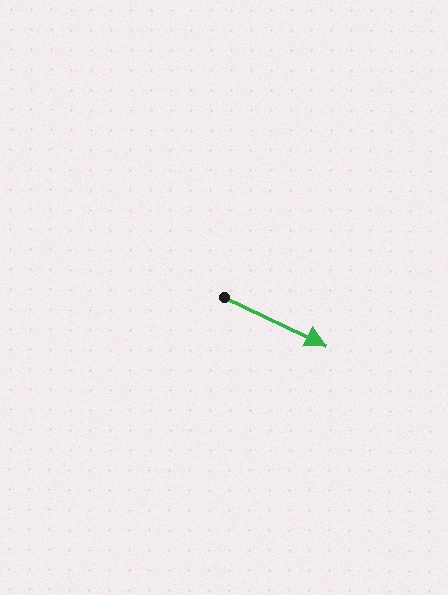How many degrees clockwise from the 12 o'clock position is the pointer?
Approximately 115 degrees.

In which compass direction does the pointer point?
Southeast.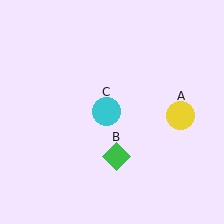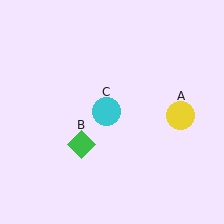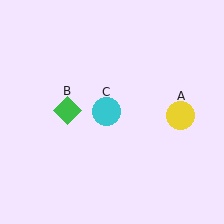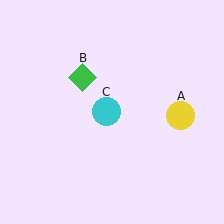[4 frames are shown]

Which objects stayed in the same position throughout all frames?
Yellow circle (object A) and cyan circle (object C) remained stationary.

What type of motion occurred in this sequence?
The green diamond (object B) rotated clockwise around the center of the scene.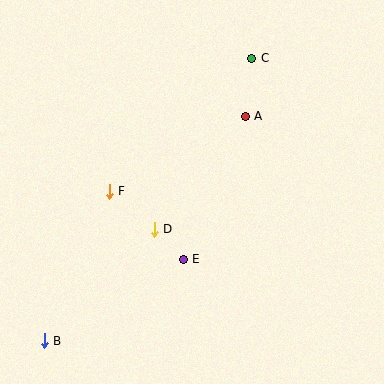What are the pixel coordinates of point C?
Point C is at (252, 58).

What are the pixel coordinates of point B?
Point B is at (44, 341).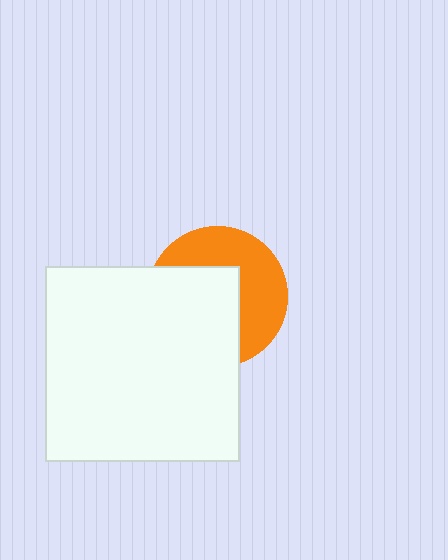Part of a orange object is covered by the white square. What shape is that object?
It is a circle.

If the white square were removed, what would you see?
You would see the complete orange circle.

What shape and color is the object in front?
The object in front is a white square.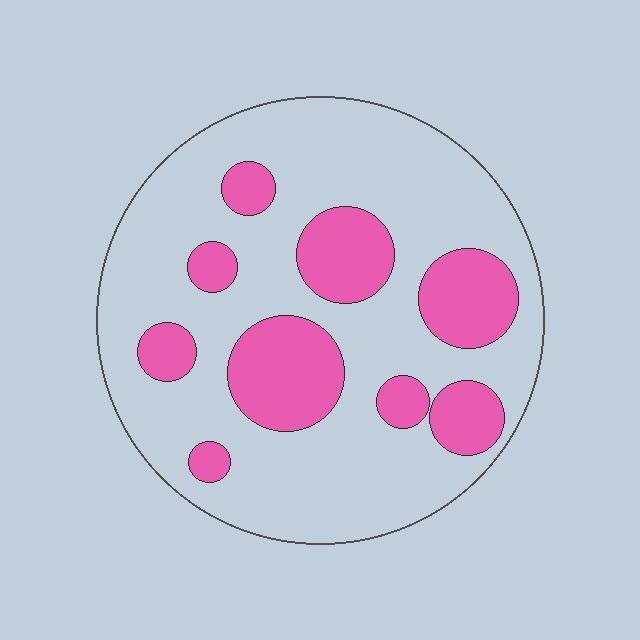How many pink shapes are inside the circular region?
9.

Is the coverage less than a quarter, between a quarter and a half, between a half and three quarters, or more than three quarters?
Between a quarter and a half.